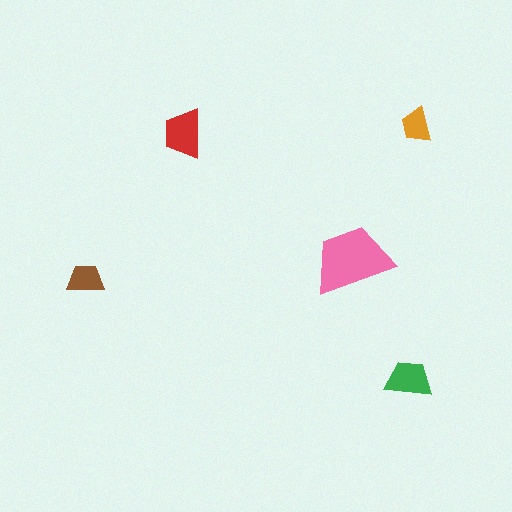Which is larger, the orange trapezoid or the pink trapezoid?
The pink one.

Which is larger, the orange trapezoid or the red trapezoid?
The red one.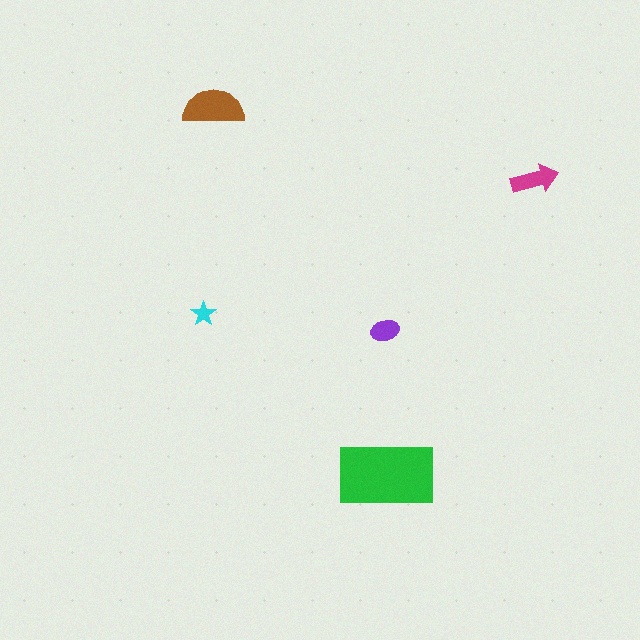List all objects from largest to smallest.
The green rectangle, the brown semicircle, the magenta arrow, the purple ellipse, the cyan star.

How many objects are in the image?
There are 5 objects in the image.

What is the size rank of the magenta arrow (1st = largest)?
3rd.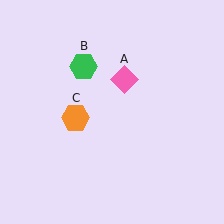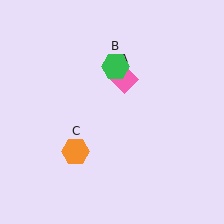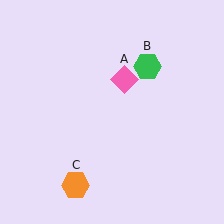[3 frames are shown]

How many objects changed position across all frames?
2 objects changed position: green hexagon (object B), orange hexagon (object C).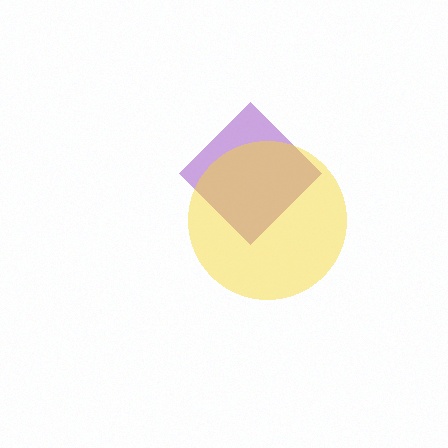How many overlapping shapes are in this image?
There are 2 overlapping shapes in the image.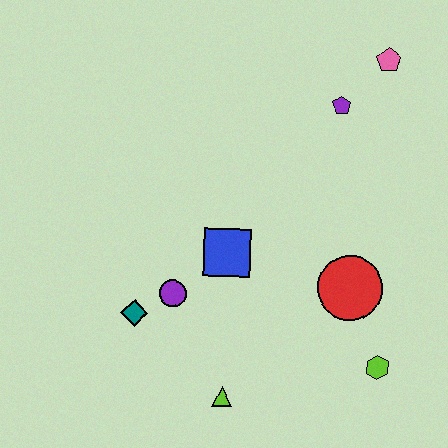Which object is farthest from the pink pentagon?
The lime triangle is farthest from the pink pentagon.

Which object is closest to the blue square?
The purple circle is closest to the blue square.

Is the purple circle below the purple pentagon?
Yes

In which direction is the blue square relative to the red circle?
The blue square is to the left of the red circle.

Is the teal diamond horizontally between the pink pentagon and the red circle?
No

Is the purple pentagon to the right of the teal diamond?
Yes